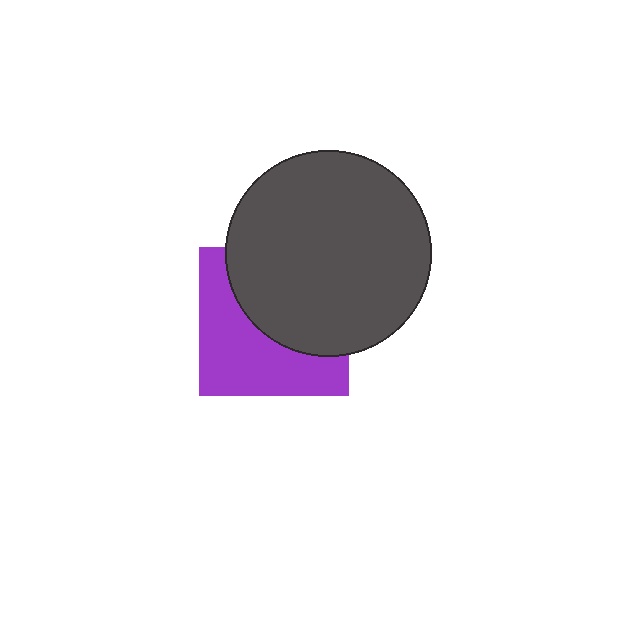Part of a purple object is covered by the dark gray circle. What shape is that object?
It is a square.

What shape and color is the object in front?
The object in front is a dark gray circle.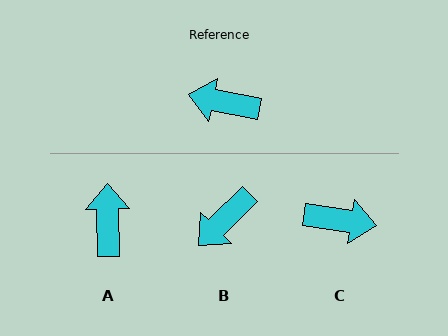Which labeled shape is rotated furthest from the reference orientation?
C, about 177 degrees away.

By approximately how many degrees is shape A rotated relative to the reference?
Approximately 78 degrees clockwise.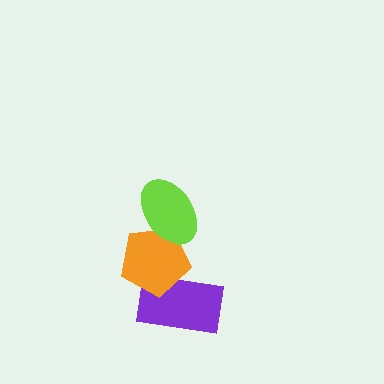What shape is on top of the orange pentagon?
The lime ellipse is on top of the orange pentagon.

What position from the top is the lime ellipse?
The lime ellipse is 1st from the top.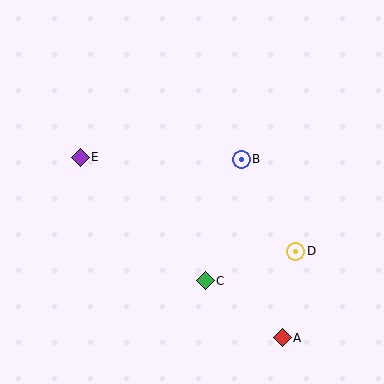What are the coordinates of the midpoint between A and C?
The midpoint between A and C is at (244, 309).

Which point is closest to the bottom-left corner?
Point C is closest to the bottom-left corner.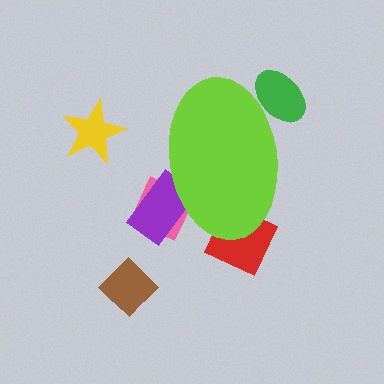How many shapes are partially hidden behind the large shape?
4 shapes are partially hidden.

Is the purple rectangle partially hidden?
Yes, the purple rectangle is partially hidden behind the lime ellipse.